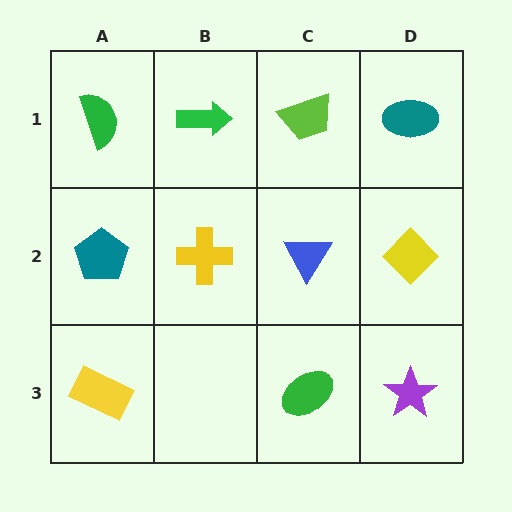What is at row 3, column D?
A purple star.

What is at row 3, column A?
A yellow rectangle.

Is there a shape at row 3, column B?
No, that cell is empty.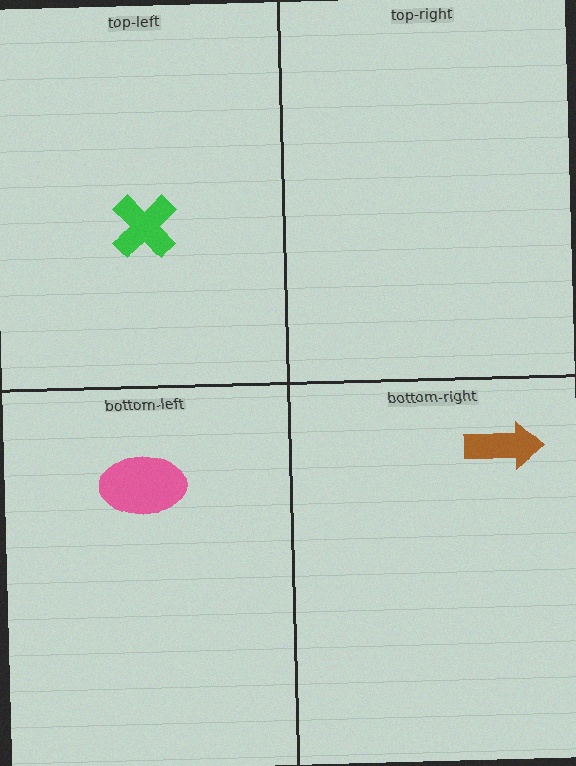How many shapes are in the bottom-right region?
1.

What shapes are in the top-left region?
The green cross.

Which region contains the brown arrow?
The bottom-right region.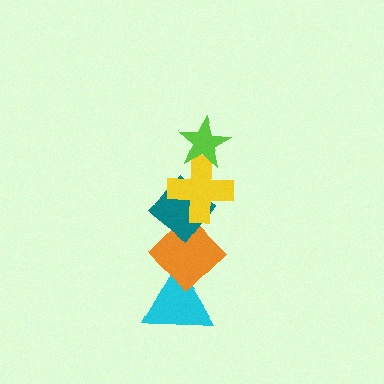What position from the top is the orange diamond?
The orange diamond is 4th from the top.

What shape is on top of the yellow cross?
The lime star is on top of the yellow cross.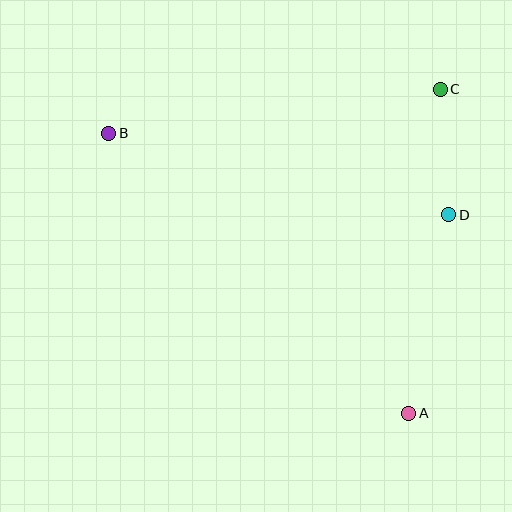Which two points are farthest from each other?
Points A and B are farthest from each other.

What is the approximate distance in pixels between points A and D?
The distance between A and D is approximately 202 pixels.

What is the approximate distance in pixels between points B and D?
The distance between B and D is approximately 350 pixels.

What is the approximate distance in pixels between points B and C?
The distance between B and C is approximately 334 pixels.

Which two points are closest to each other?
Points C and D are closest to each other.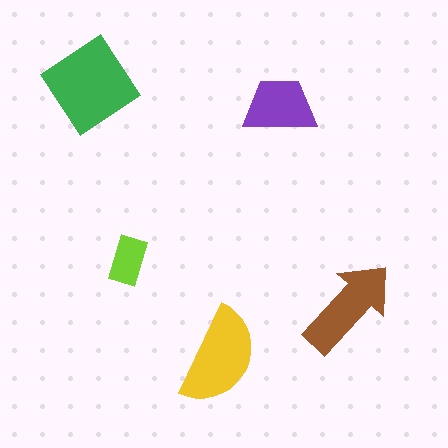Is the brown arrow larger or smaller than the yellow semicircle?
Smaller.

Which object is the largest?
The green diamond.